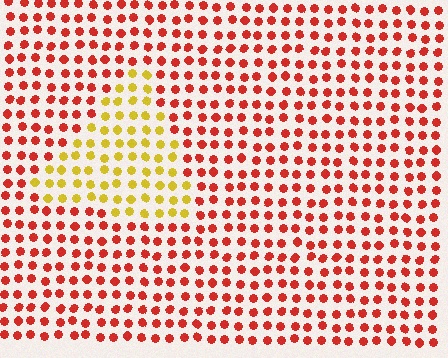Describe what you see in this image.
The image is filled with small red elements in a uniform arrangement. A triangle-shaped region is visible where the elements are tinted to a slightly different hue, forming a subtle color boundary.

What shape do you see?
I see a triangle.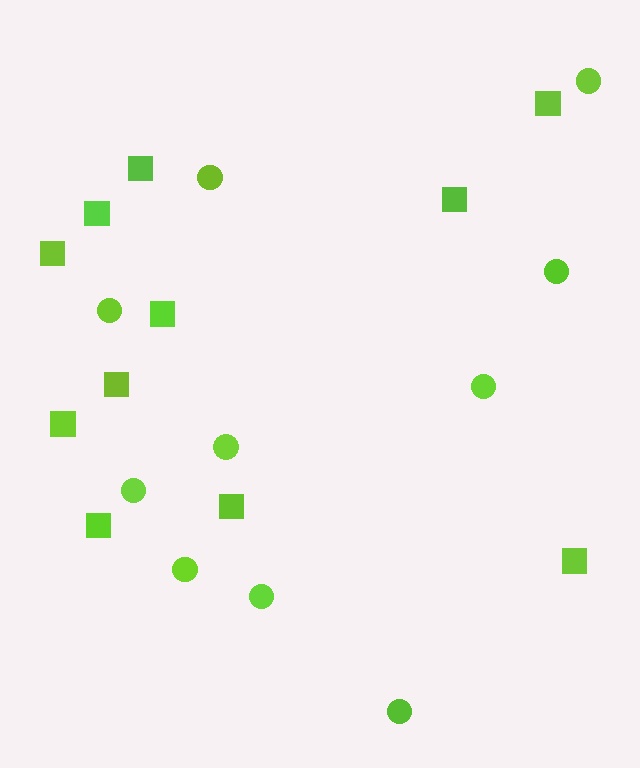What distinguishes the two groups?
There are 2 groups: one group of squares (11) and one group of circles (10).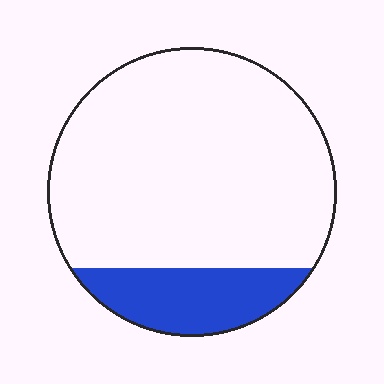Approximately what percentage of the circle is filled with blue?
Approximately 20%.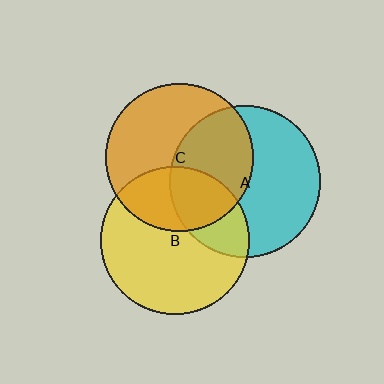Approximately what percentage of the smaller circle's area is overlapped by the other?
Approximately 30%.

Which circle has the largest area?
Circle A (cyan).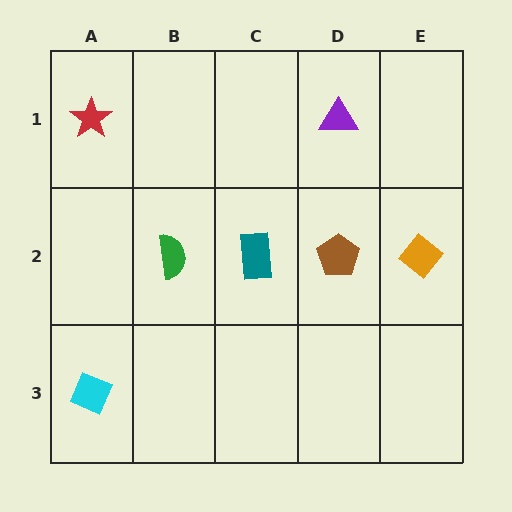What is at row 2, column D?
A brown pentagon.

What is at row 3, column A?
A cyan diamond.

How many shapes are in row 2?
4 shapes.